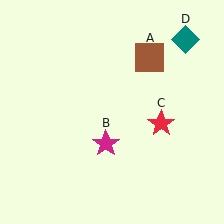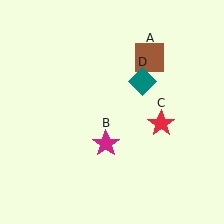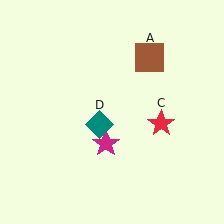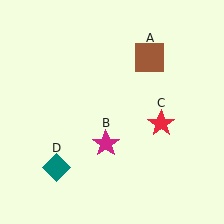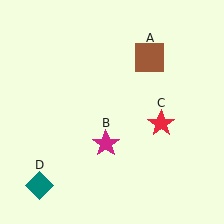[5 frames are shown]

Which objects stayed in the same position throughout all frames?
Brown square (object A) and magenta star (object B) and red star (object C) remained stationary.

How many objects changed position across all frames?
1 object changed position: teal diamond (object D).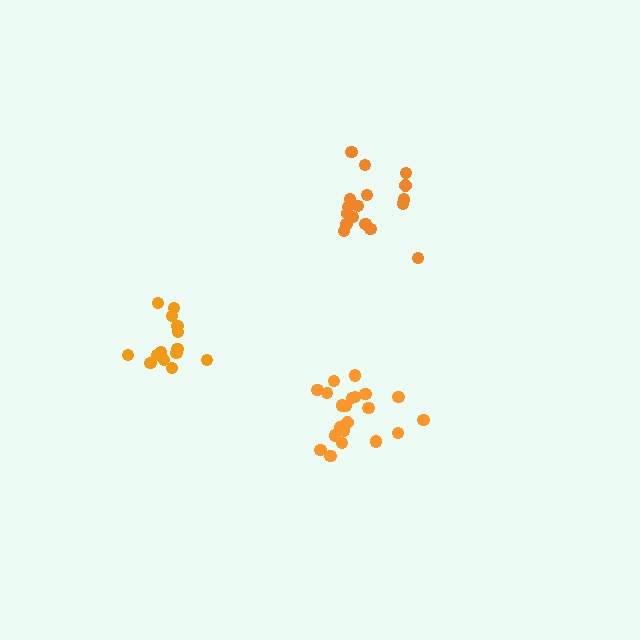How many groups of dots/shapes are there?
There are 3 groups.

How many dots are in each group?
Group 1: 15 dots, Group 2: 21 dots, Group 3: 17 dots (53 total).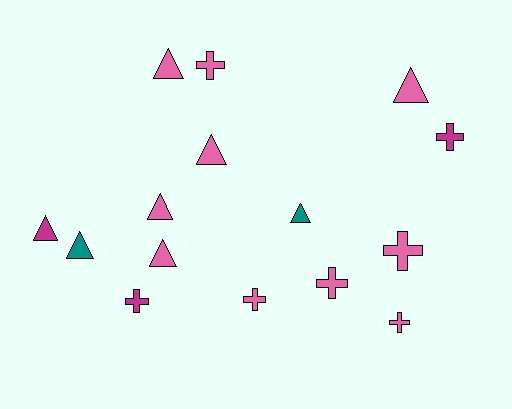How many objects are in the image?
There are 15 objects.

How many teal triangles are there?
There are 2 teal triangles.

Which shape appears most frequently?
Triangle, with 8 objects.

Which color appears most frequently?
Pink, with 10 objects.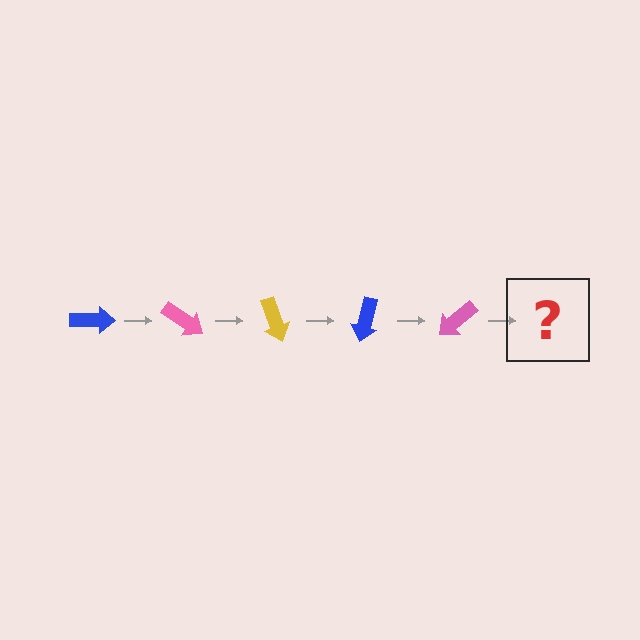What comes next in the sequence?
The next element should be a yellow arrow, rotated 175 degrees from the start.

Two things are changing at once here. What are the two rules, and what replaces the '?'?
The two rules are that it rotates 35 degrees each step and the color cycles through blue, pink, and yellow. The '?' should be a yellow arrow, rotated 175 degrees from the start.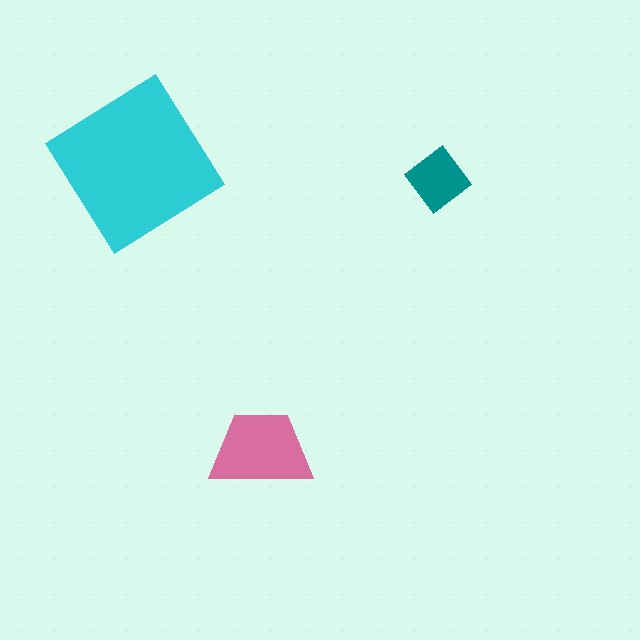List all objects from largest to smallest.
The cyan diamond, the pink trapezoid, the teal diamond.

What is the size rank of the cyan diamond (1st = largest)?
1st.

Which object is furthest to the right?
The teal diamond is rightmost.